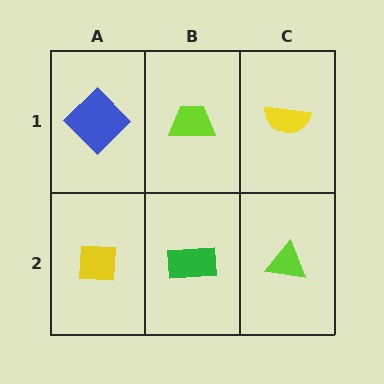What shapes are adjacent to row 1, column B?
A green rectangle (row 2, column B), a blue diamond (row 1, column A), a yellow semicircle (row 1, column C).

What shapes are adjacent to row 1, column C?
A lime triangle (row 2, column C), a lime trapezoid (row 1, column B).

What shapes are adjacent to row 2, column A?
A blue diamond (row 1, column A), a green rectangle (row 2, column B).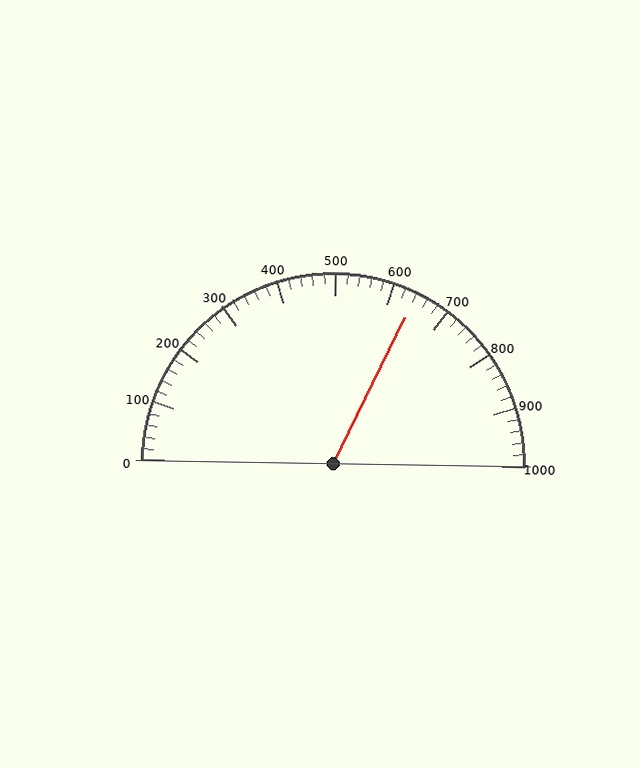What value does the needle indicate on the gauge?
The needle indicates approximately 640.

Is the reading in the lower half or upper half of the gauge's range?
The reading is in the upper half of the range (0 to 1000).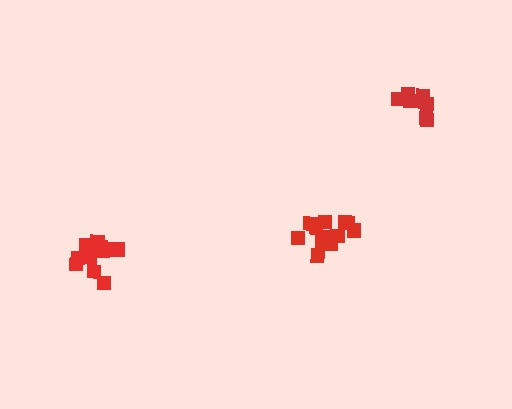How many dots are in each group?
Group 1: 12 dots, Group 2: 13 dots, Group 3: 8 dots (33 total).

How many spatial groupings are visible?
There are 3 spatial groupings.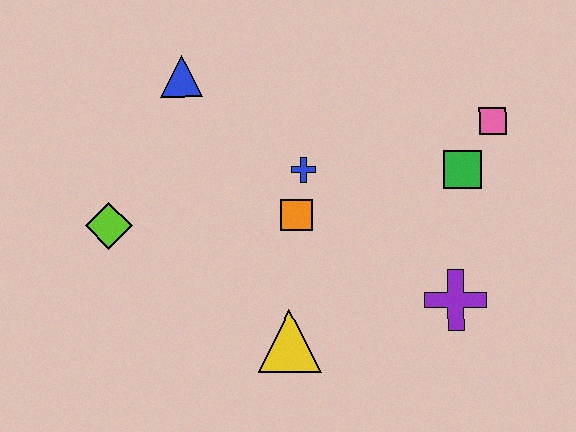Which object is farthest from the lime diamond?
The pink square is farthest from the lime diamond.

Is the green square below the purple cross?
No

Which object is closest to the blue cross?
The orange square is closest to the blue cross.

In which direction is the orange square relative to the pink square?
The orange square is to the left of the pink square.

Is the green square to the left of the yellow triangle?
No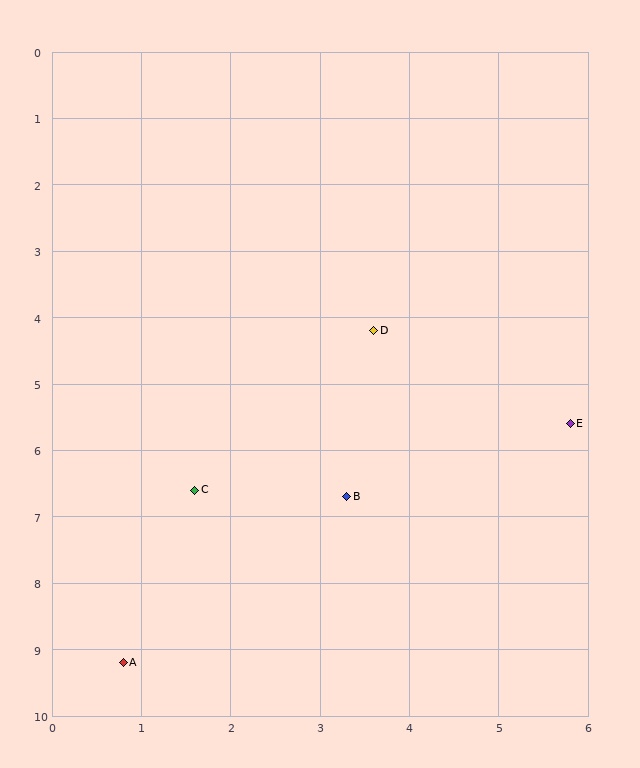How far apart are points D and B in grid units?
Points D and B are about 2.5 grid units apart.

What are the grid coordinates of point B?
Point B is at approximately (3.3, 6.7).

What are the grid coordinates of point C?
Point C is at approximately (1.6, 6.6).